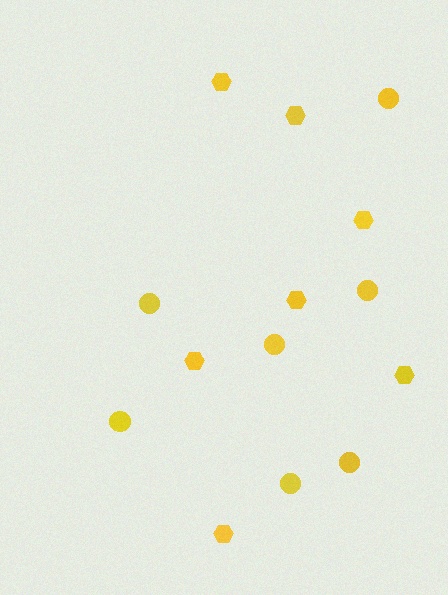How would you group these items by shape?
There are 2 groups: one group of circles (7) and one group of hexagons (7).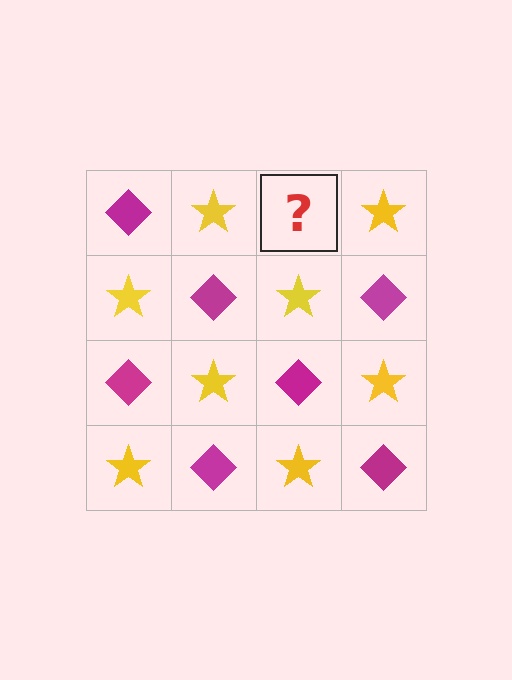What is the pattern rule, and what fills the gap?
The rule is that it alternates magenta diamond and yellow star in a checkerboard pattern. The gap should be filled with a magenta diamond.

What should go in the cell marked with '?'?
The missing cell should contain a magenta diamond.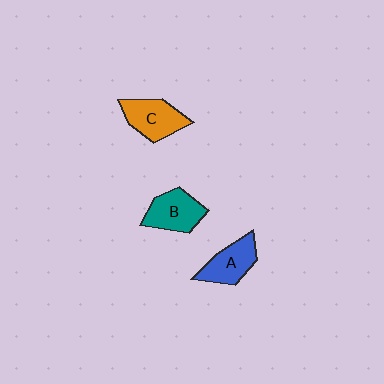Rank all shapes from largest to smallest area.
From largest to smallest: C (orange), B (teal), A (blue).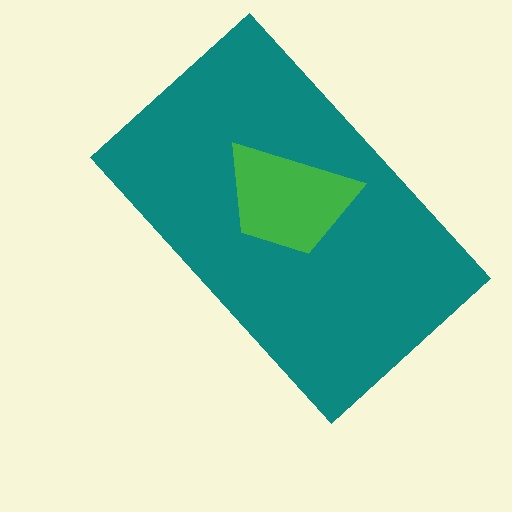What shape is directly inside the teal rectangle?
The green trapezoid.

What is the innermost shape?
The green trapezoid.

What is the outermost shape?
The teal rectangle.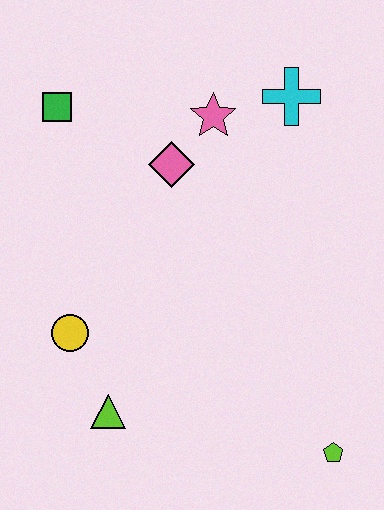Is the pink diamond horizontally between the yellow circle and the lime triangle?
No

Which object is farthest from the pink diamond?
The lime pentagon is farthest from the pink diamond.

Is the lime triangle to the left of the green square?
No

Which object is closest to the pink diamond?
The pink star is closest to the pink diamond.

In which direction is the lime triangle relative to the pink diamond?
The lime triangle is below the pink diamond.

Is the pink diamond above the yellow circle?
Yes